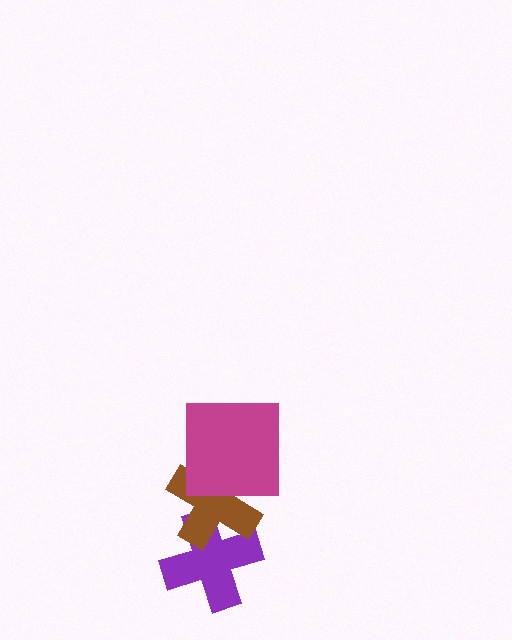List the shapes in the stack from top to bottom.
From top to bottom: the magenta square, the brown cross, the purple cross.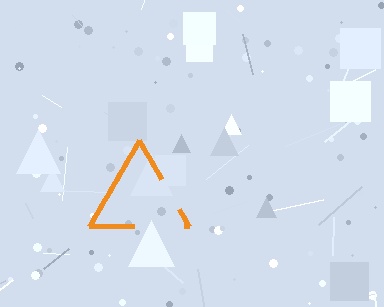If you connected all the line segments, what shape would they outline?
They would outline a triangle.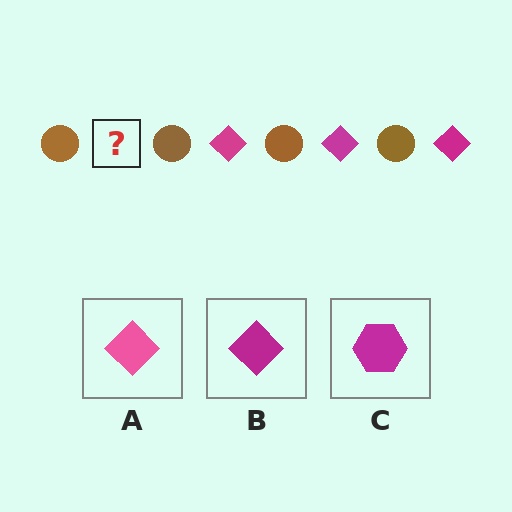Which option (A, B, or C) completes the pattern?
B.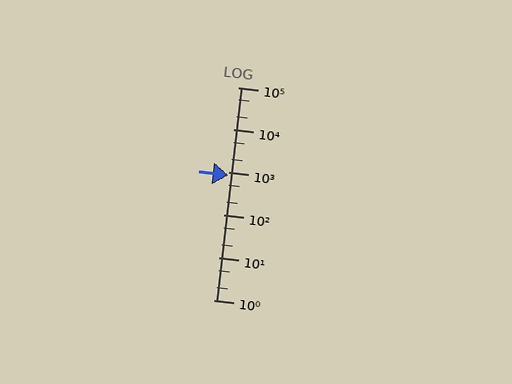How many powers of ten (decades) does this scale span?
The scale spans 5 decades, from 1 to 100000.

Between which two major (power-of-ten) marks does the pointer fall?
The pointer is between 100 and 1000.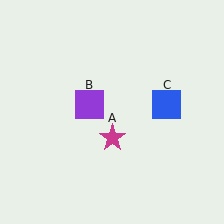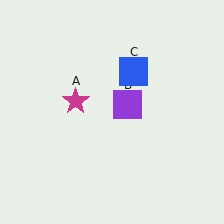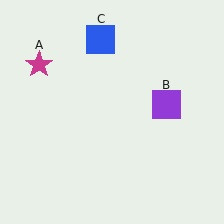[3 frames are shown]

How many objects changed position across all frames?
3 objects changed position: magenta star (object A), purple square (object B), blue square (object C).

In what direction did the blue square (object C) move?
The blue square (object C) moved up and to the left.